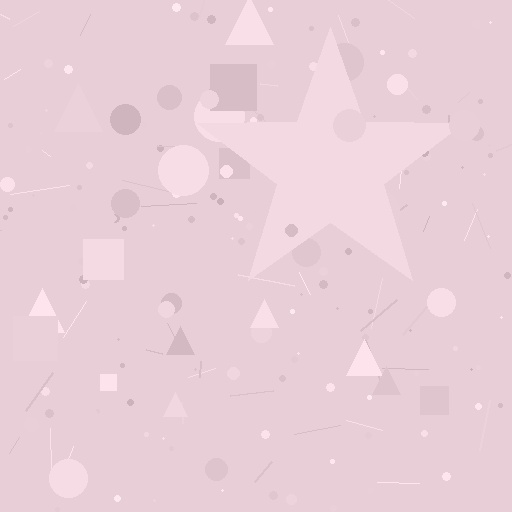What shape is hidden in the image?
A star is hidden in the image.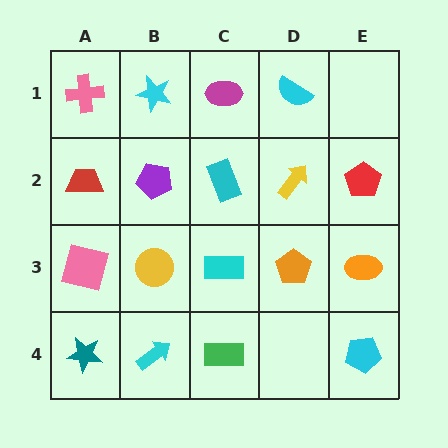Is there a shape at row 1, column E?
No, that cell is empty.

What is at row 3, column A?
A pink square.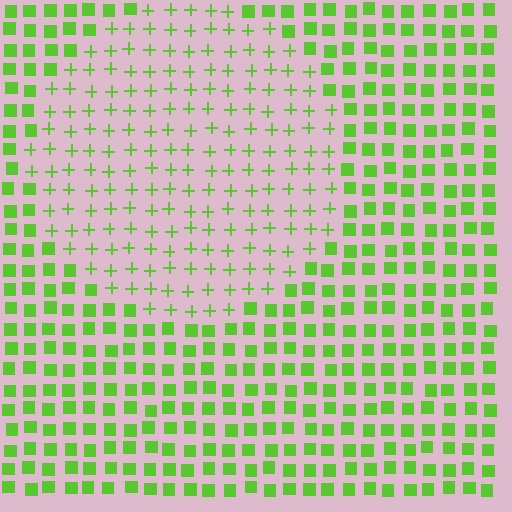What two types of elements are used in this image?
The image uses plus signs inside the circle region and squares outside it.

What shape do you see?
I see a circle.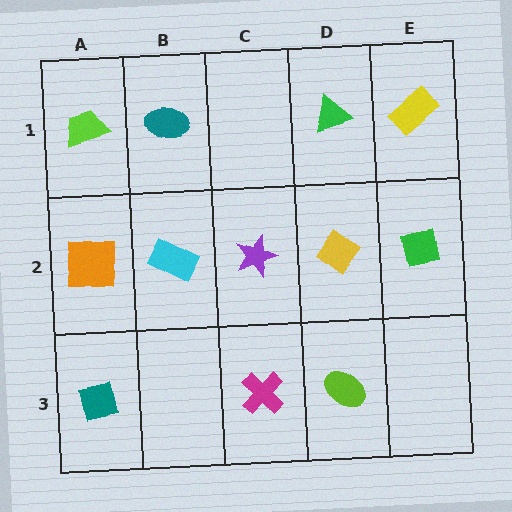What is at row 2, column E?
A green square.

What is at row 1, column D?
A green triangle.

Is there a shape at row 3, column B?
No, that cell is empty.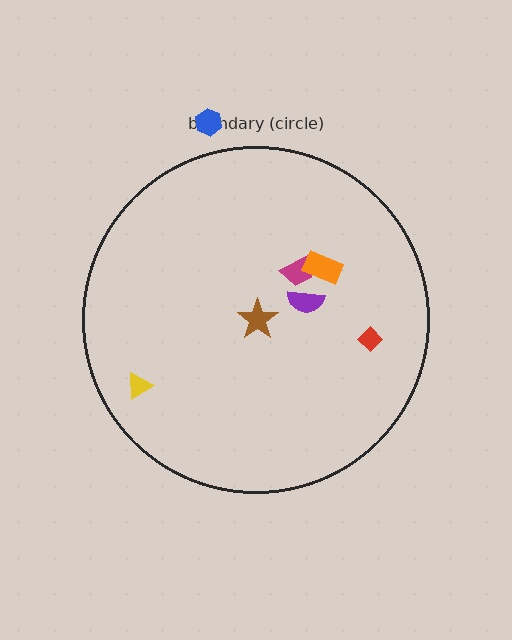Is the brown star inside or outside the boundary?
Inside.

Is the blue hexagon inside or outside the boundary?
Outside.